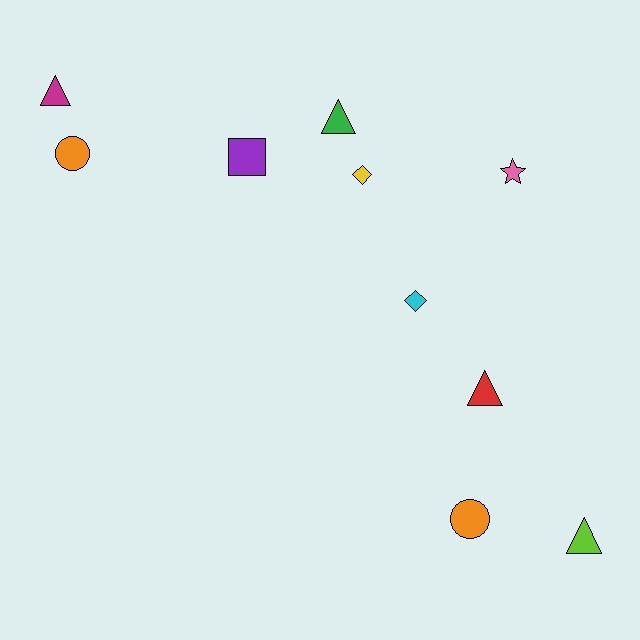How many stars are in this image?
There is 1 star.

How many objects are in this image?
There are 10 objects.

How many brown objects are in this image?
There are no brown objects.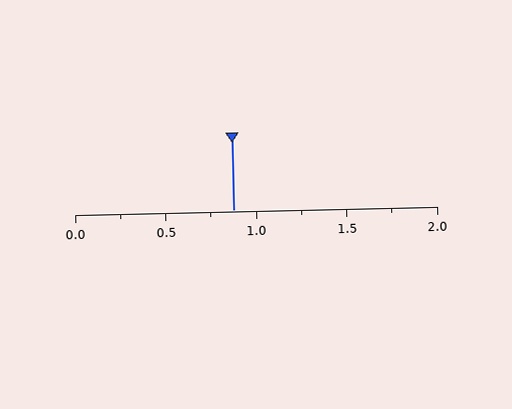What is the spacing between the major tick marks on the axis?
The major ticks are spaced 0.5 apart.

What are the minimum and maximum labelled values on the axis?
The axis runs from 0.0 to 2.0.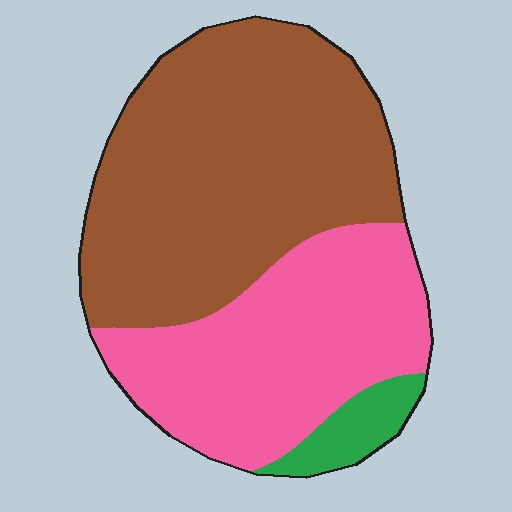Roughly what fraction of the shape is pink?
Pink covers 38% of the shape.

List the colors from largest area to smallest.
From largest to smallest: brown, pink, green.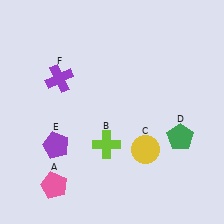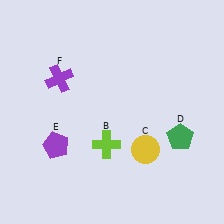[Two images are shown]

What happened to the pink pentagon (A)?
The pink pentagon (A) was removed in Image 2. It was in the bottom-left area of Image 1.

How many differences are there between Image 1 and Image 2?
There is 1 difference between the two images.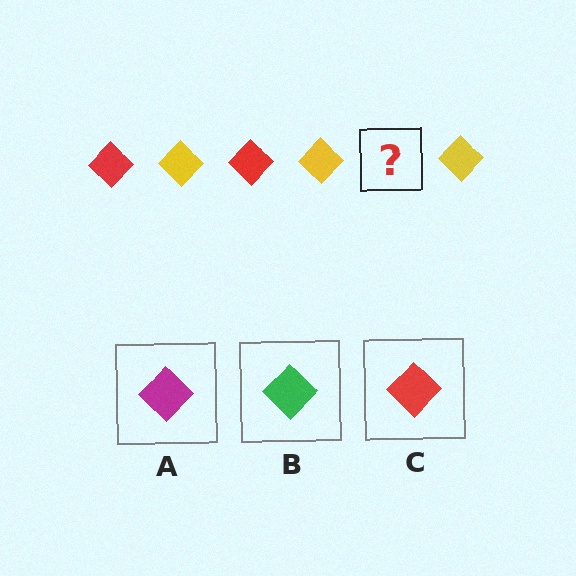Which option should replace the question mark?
Option C.